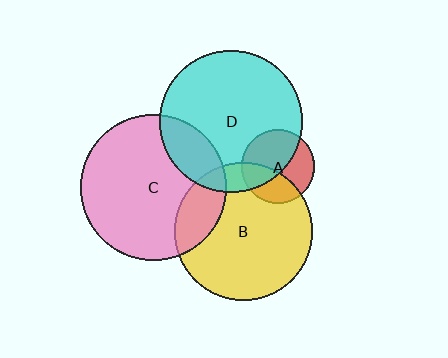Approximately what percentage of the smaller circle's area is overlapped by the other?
Approximately 10%.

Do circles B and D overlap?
Yes.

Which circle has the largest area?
Circle C (pink).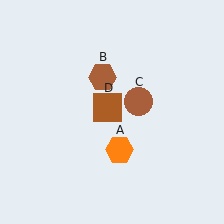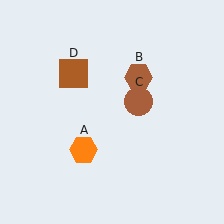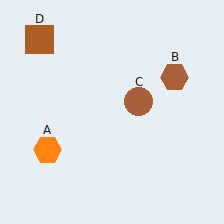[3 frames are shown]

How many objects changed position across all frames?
3 objects changed position: orange hexagon (object A), brown hexagon (object B), brown square (object D).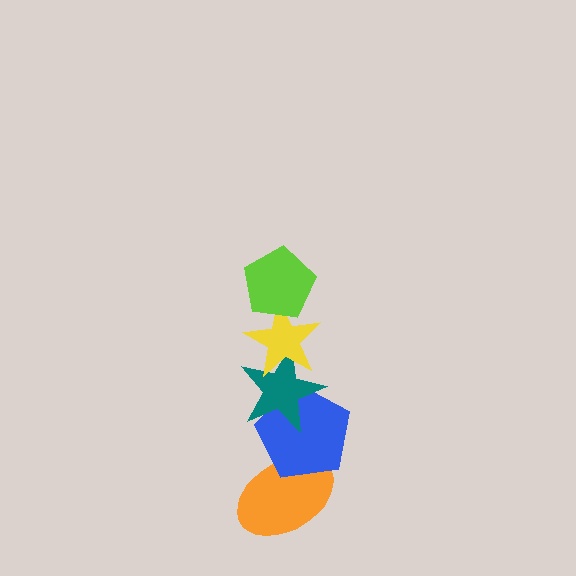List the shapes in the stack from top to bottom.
From top to bottom: the lime pentagon, the yellow star, the teal star, the blue pentagon, the orange ellipse.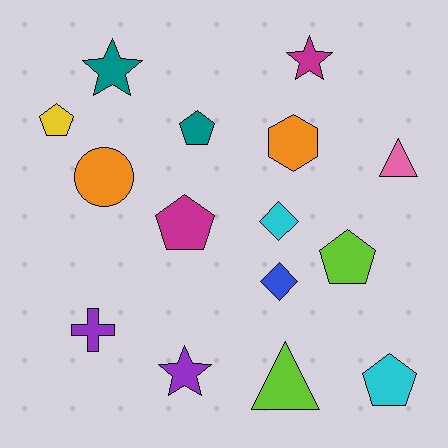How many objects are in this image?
There are 15 objects.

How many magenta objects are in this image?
There are 2 magenta objects.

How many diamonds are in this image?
There are 2 diamonds.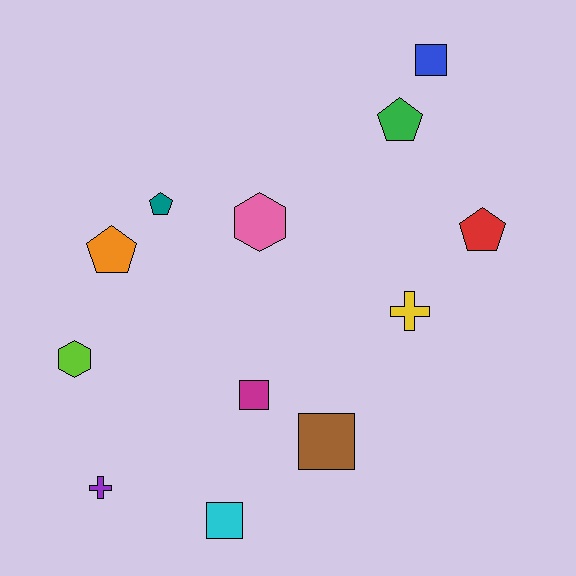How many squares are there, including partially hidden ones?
There are 4 squares.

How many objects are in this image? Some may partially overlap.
There are 12 objects.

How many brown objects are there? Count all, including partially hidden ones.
There is 1 brown object.